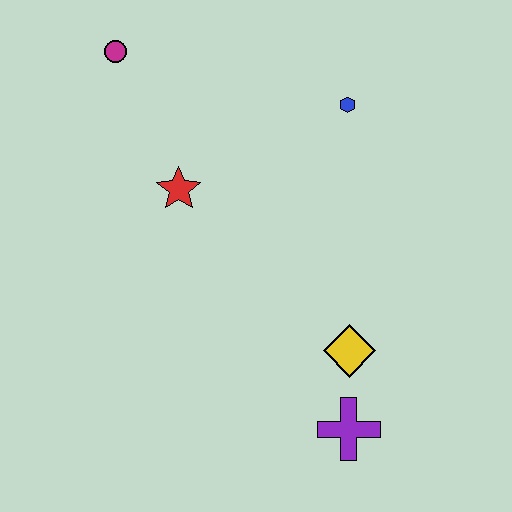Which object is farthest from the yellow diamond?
The magenta circle is farthest from the yellow diamond.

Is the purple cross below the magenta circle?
Yes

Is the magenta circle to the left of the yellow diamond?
Yes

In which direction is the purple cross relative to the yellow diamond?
The purple cross is below the yellow diamond.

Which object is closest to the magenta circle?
The red star is closest to the magenta circle.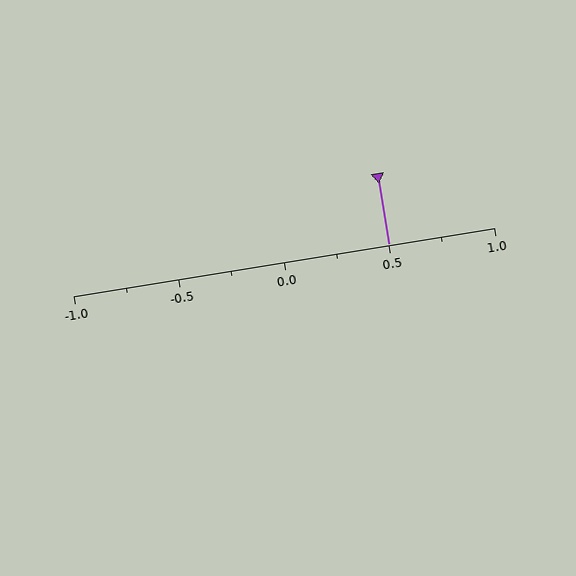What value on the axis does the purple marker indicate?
The marker indicates approximately 0.5.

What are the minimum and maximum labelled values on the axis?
The axis runs from -1.0 to 1.0.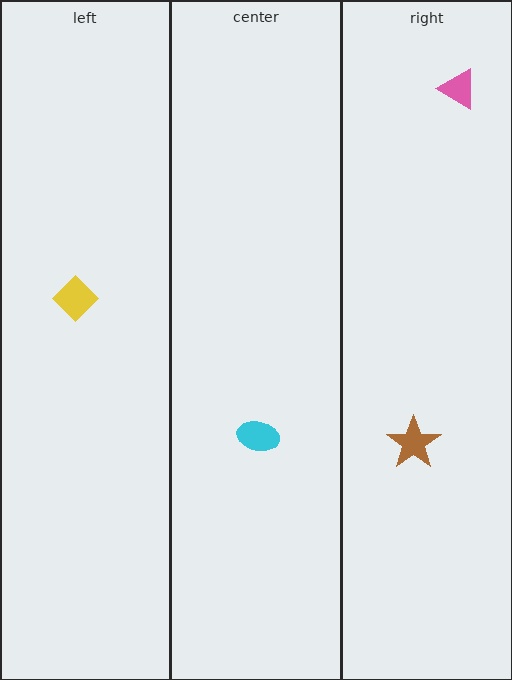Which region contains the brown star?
The right region.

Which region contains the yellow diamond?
The left region.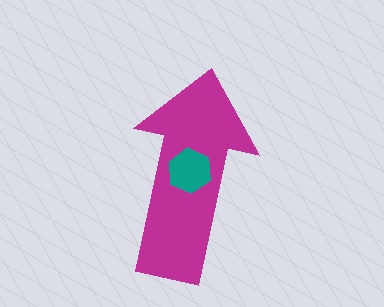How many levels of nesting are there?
2.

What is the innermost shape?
The teal hexagon.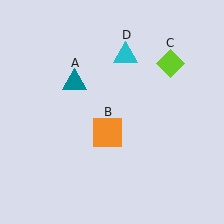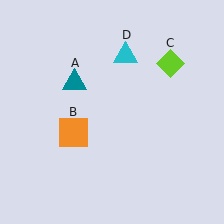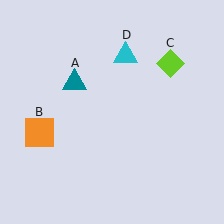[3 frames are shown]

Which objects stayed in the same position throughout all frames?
Teal triangle (object A) and lime diamond (object C) and cyan triangle (object D) remained stationary.